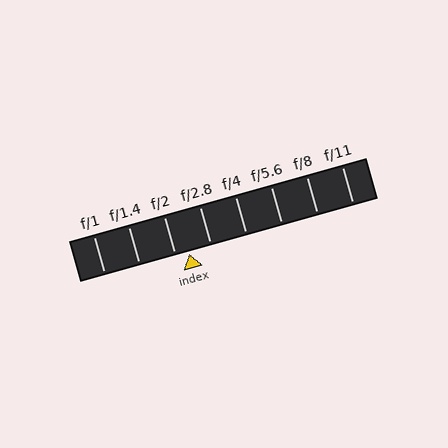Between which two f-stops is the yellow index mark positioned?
The index mark is between f/2 and f/2.8.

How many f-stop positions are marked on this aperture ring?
There are 8 f-stop positions marked.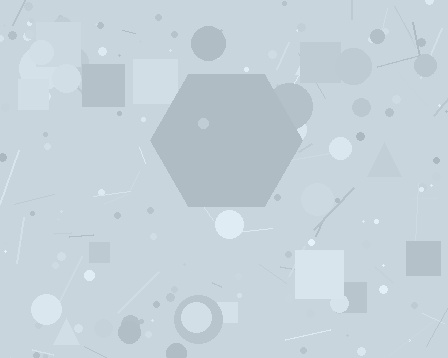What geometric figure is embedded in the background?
A hexagon is embedded in the background.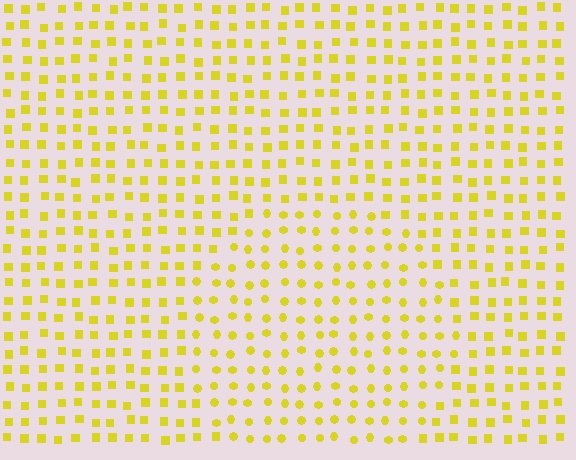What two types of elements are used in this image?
The image uses circles inside the circle region and squares outside it.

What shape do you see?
I see a circle.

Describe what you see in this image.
The image is filled with small yellow elements arranged in a uniform grid. A circle-shaped region contains circles, while the surrounding area contains squares. The boundary is defined purely by the change in element shape.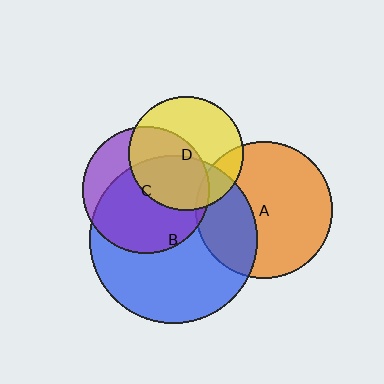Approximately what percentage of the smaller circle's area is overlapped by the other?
Approximately 15%.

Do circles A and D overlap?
Yes.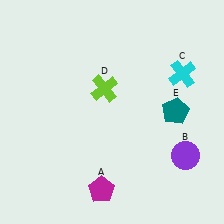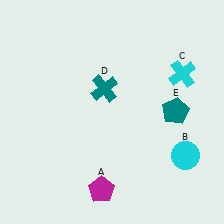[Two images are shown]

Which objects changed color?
B changed from purple to cyan. D changed from lime to teal.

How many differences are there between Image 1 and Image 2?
There are 2 differences between the two images.